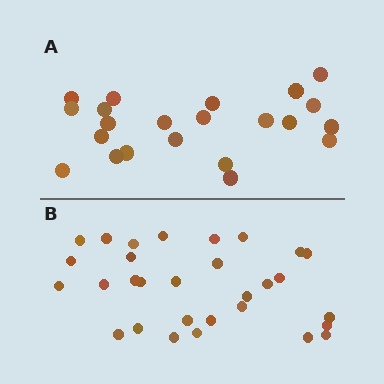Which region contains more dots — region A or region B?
Region B (the bottom region) has more dots.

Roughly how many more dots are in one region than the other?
Region B has roughly 8 or so more dots than region A.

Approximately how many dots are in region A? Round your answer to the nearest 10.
About 20 dots. (The exact count is 22, which rounds to 20.)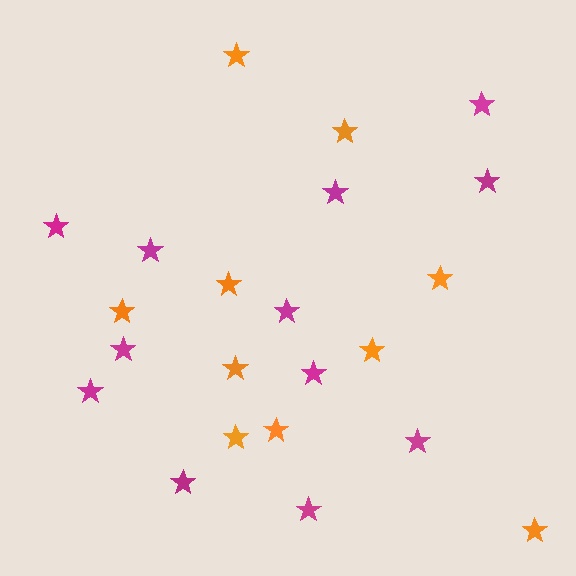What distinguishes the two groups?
There are 2 groups: one group of magenta stars (12) and one group of orange stars (10).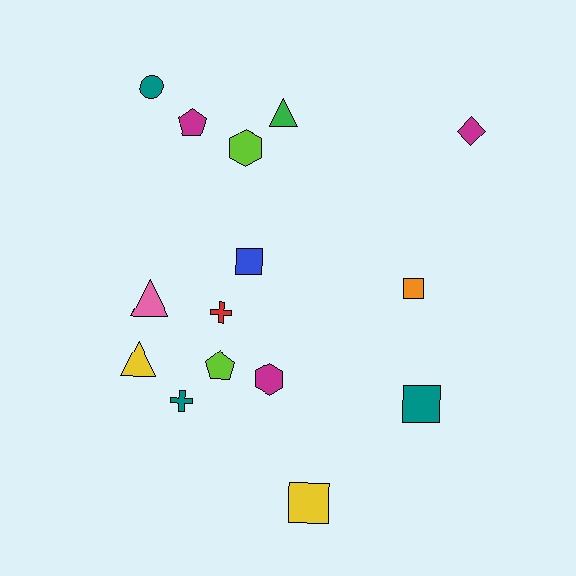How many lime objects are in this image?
There are 2 lime objects.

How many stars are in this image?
There are no stars.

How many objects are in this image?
There are 15 objects.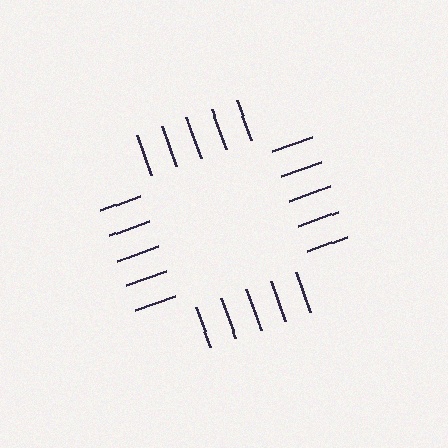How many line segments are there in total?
20 — 5 along each of the 4 edges.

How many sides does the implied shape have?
4 sides — the line-ends trace a square.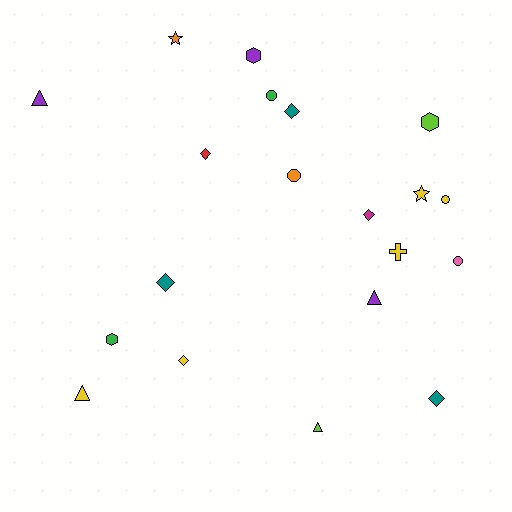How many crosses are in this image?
There is 1 cross.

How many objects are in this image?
There are 20 objects.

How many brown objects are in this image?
There are no brown objects.